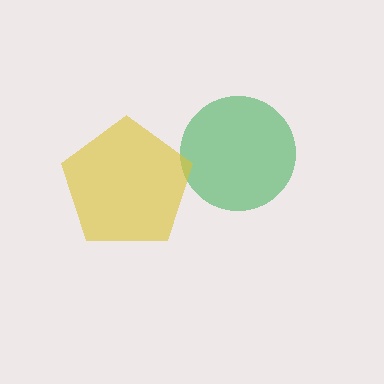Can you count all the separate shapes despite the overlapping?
Yes, there are 2 separate shapes.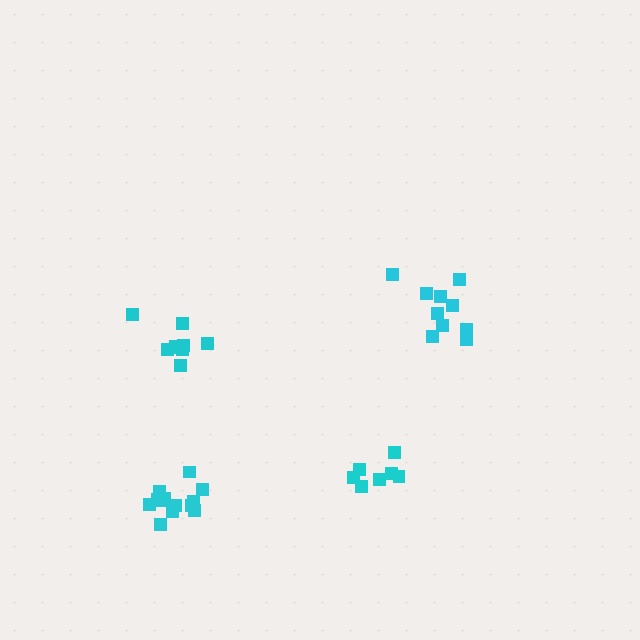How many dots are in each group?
Group 1: 13 dots, Group 2: 7 dots, Group 3: 9 dots, Group 4: 10 dots (39 total).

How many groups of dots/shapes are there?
There are 4 groups.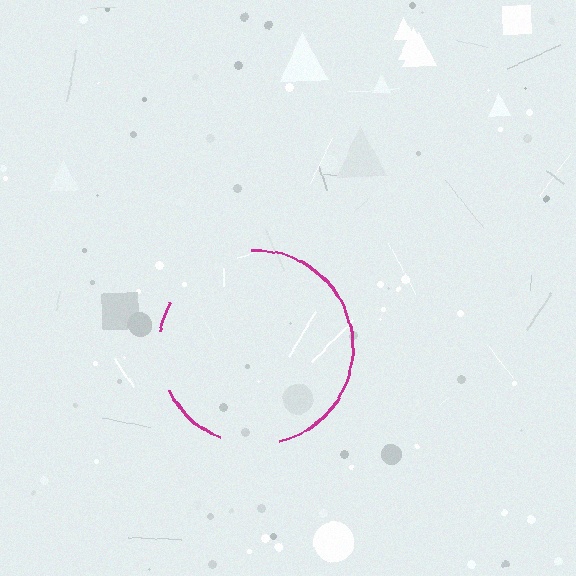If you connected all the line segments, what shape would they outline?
They would outline a circle.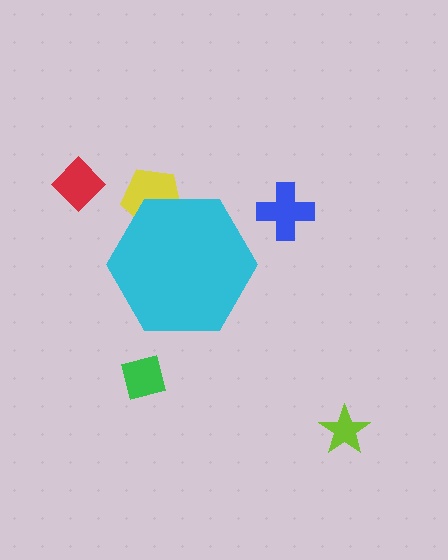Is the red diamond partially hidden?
No, the red diamond is fully visible.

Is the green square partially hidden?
No, the green square is fully visible.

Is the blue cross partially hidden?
No, the blue cross is fully visible.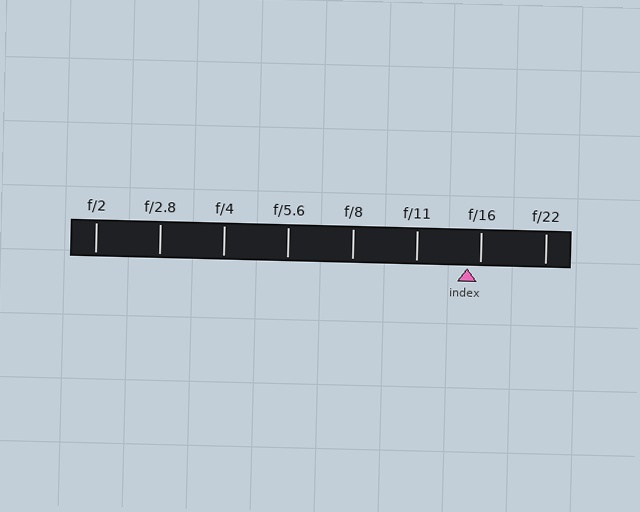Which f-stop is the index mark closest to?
The index mark is closest to f/16.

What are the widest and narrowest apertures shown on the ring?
The widest aperture shown is f/2 and the narrowest is f/22.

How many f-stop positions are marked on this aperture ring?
There are 8 f-stop positions marked.